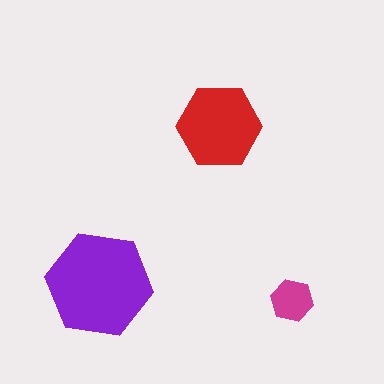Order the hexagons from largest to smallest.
the purple one, the red one, the magenta one.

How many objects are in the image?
There are 3 objects in the image.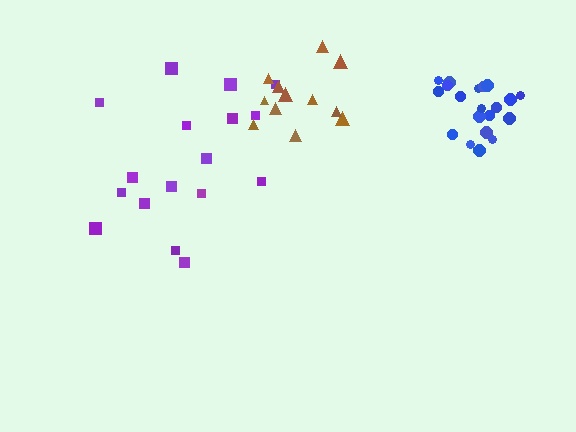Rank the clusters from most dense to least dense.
blue, brown, purple.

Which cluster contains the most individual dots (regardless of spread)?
Blue (20).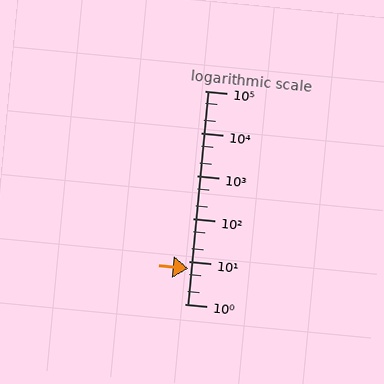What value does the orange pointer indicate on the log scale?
The pointer indicates approximately 6.7.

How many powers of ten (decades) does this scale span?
The scale spans 5 decades, from 1 to 100000.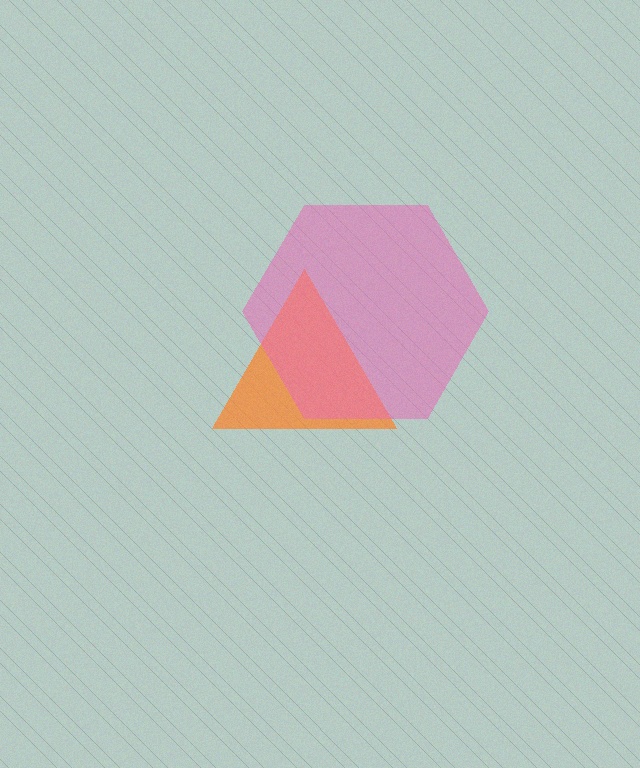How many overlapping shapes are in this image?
There are 2 overlapping shapes in the image.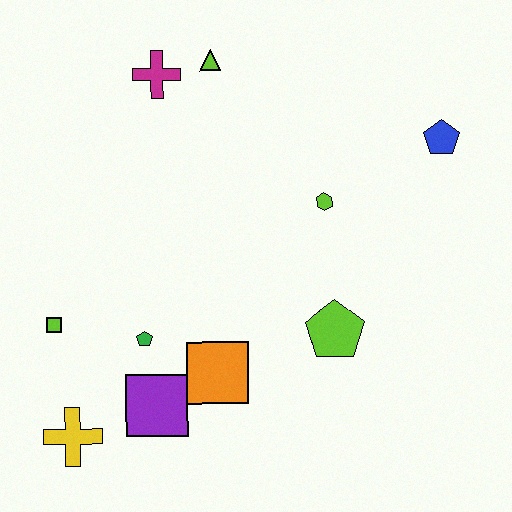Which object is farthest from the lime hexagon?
The yellow cross is farthest from the lime hexagon.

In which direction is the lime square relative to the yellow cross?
The lime square is above the yellow cross.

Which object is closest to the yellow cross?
The purple square is closest to the yellow cross.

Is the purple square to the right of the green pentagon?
Yes